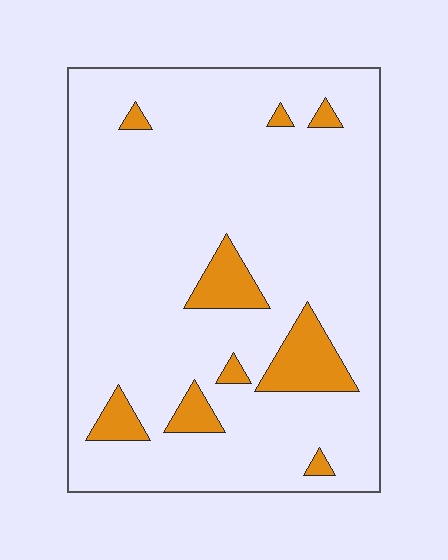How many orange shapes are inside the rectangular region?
9.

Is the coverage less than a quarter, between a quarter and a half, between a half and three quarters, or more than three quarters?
Less than a quarter.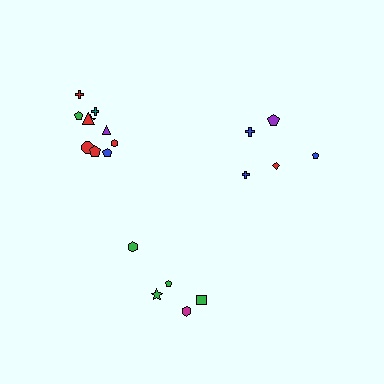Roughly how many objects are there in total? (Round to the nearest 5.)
Roughly 20 objects in total.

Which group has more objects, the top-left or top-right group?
The top-left group.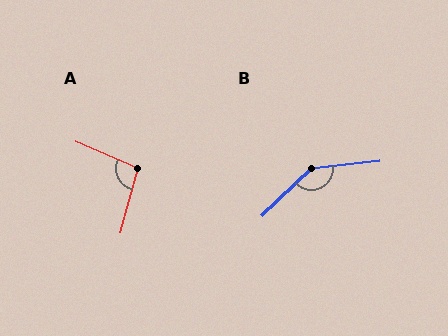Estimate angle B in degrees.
Approximately 142 degrees.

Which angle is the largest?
B, at approximately 142 degrees.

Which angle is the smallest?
A, at approximately 98 degrees.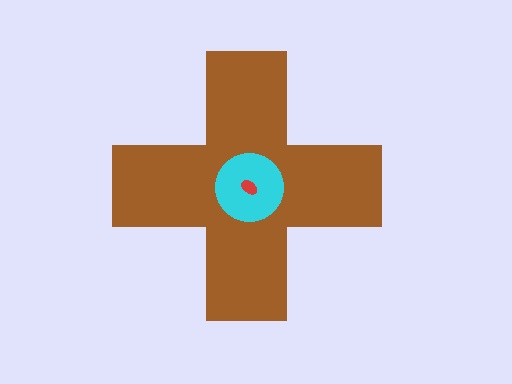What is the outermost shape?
The brown cross.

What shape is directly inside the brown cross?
The cyan circle.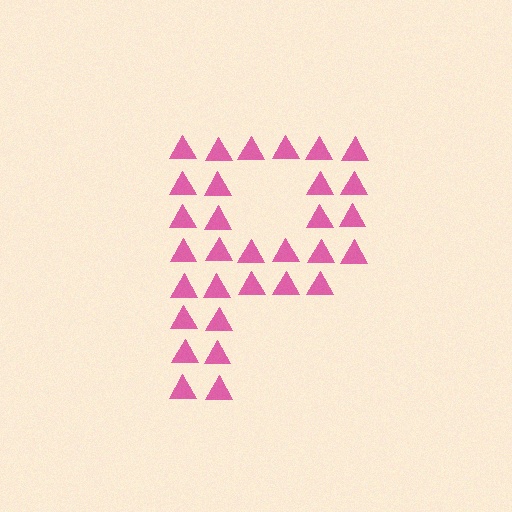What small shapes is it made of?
It is made of small triangles.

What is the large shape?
The large shape is the letter P.